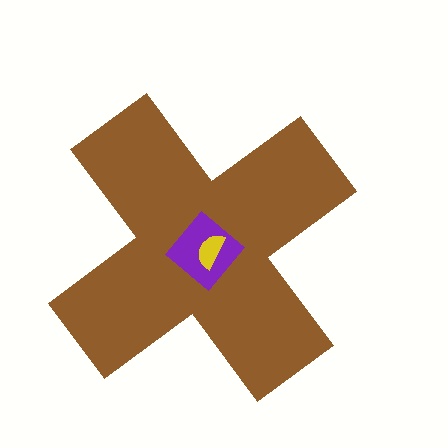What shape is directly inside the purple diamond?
The yellow semicircle.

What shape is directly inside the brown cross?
The purple diamond.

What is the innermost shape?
The yellow semicircle.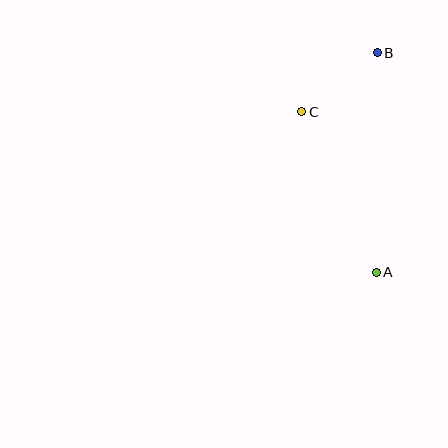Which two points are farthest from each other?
Points A and B are farthest from each other.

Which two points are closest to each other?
Points B and C are closest to each other.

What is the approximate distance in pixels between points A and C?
The distance between A and C is approximately 177 pixels.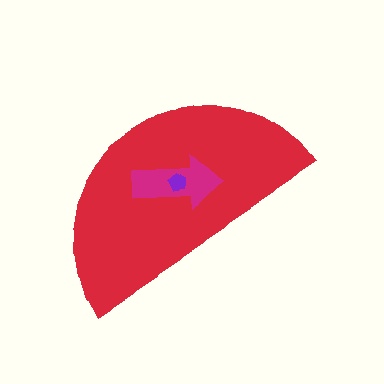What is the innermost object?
The purple pentagon.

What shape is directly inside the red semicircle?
The magenta arrow.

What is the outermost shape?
The red semicircle.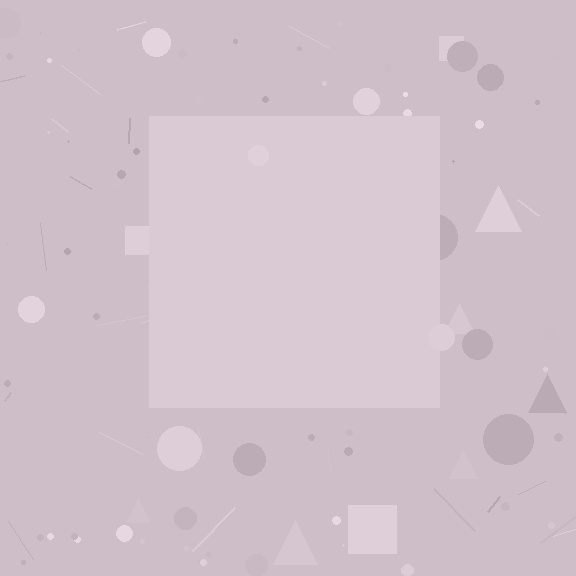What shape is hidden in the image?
A square is hidden in the image.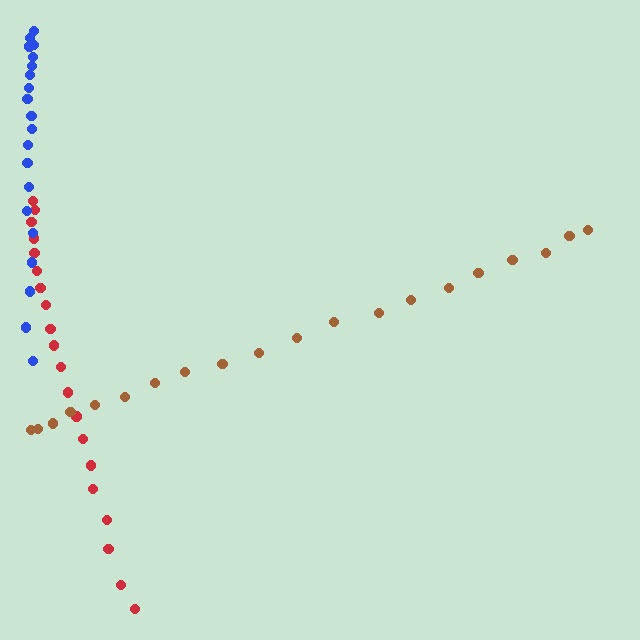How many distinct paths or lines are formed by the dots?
There are 3 distinct paths.